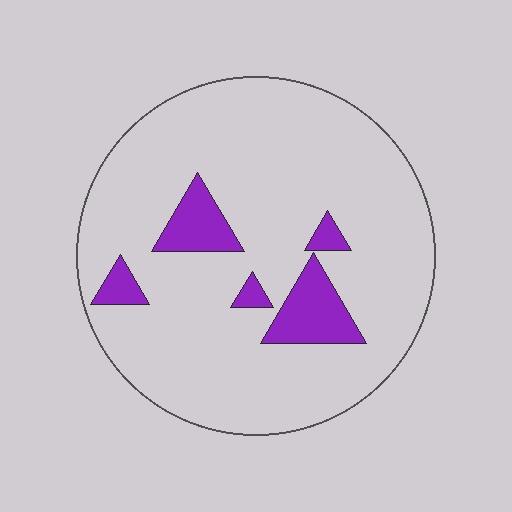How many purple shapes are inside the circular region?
5.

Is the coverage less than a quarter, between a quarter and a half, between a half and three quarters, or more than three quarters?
Less than a quarter.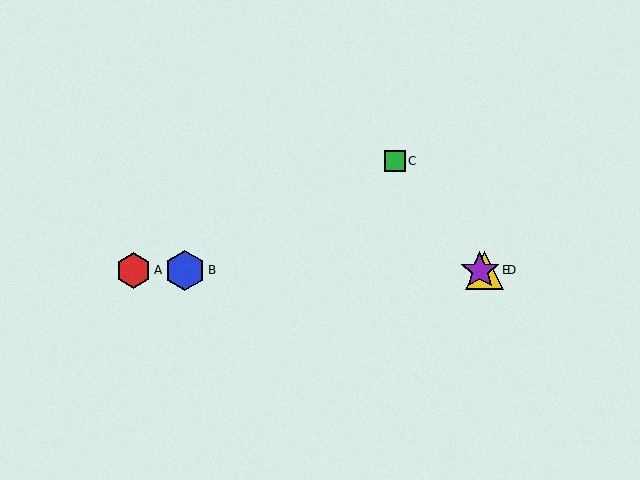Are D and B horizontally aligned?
Yes, both are at y≈270.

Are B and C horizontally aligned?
No, B is at y≈270 and C is at y≈161.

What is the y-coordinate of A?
Object A is at y≈270.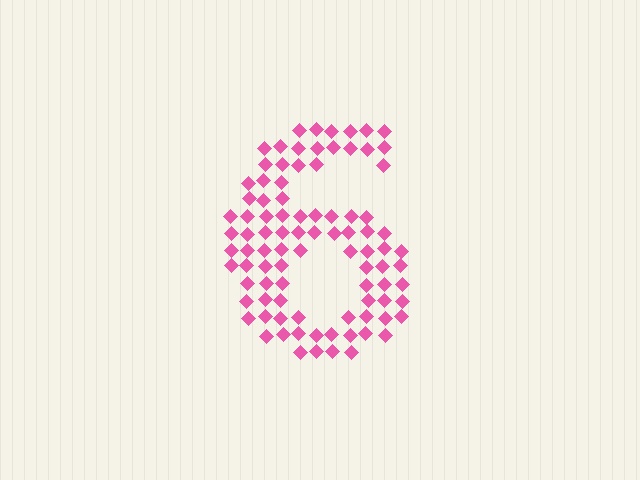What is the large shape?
The large shape is the digit 6.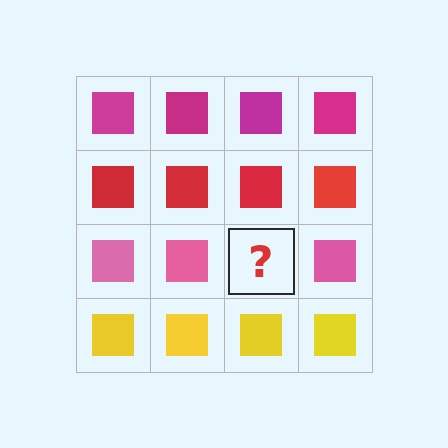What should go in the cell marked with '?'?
The missing cell should contain a pink square.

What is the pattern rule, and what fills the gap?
The rule is that each row has a consistent color. The gap should be filled with a pink square.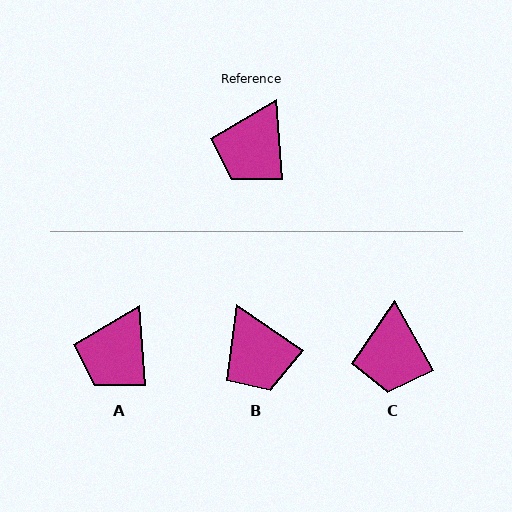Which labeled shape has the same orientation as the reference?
A.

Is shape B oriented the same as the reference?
No, it is off by about 51 degrees.